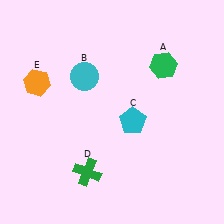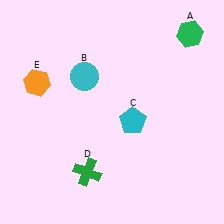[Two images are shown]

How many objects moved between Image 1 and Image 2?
1 object moved between the two images.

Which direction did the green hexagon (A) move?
The green hexagon (A) moved up.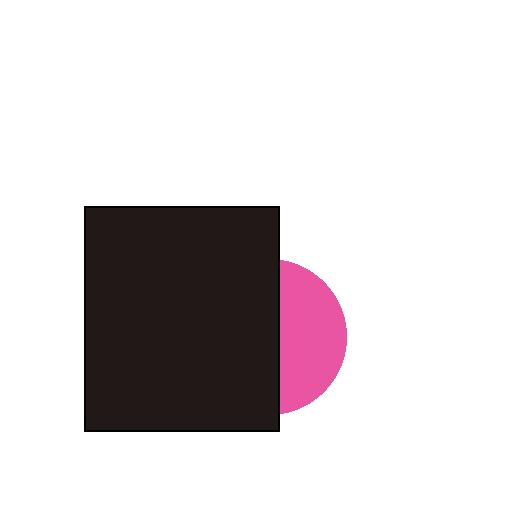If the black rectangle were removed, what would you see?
You would see the complete pink circle.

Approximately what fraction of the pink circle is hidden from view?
Roughly 59% of the pink circle is hidden behind the black rectangle.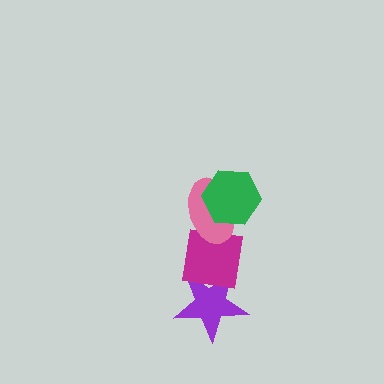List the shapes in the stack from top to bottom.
From top to bottom: the green hexagon, the pink ellipse, the magenta square, the purple star.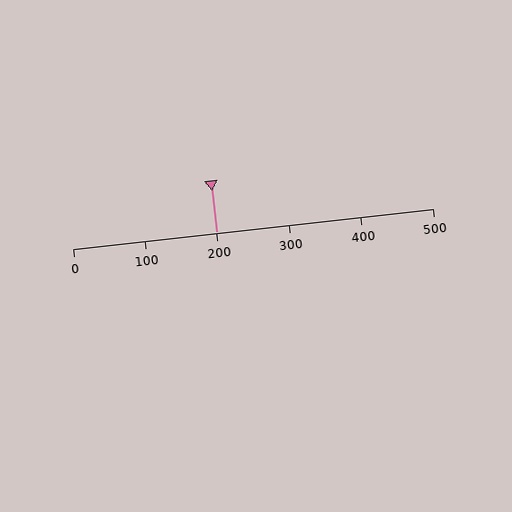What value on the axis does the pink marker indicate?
The marker indicates approximately 200.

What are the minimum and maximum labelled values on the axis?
The axis runs from 0 to 500.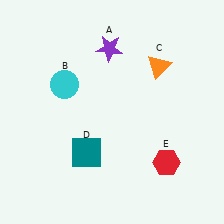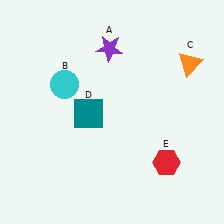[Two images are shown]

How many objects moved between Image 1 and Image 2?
2 objects moved between the two images.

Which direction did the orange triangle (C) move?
The orange triangle (C) moved right.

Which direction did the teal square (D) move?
The teal square (D) moved up.